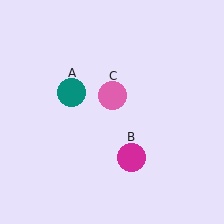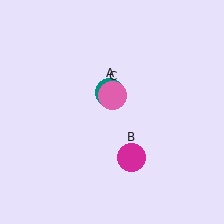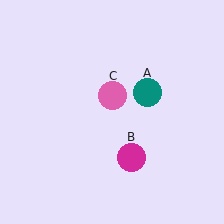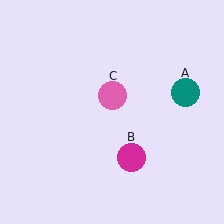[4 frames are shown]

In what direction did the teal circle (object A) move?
The teal circle (object A) moved right.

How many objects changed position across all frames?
1 object changed position: teal circle (object A).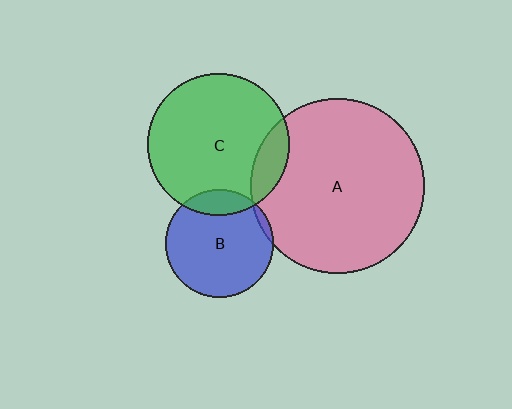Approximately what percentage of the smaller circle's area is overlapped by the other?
Approximately 15%.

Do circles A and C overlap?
Yes.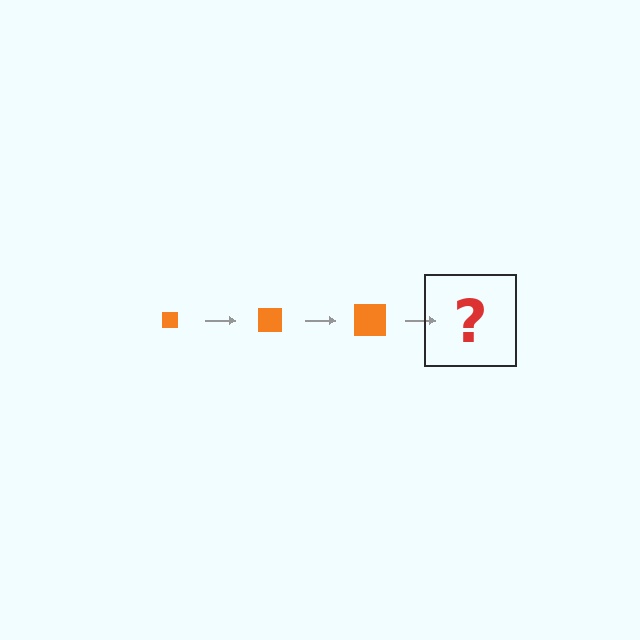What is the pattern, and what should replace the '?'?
The pattern is that the square gets progressively larger each step. The '?' should be an orange square, larger than the previous one.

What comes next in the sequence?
The next element should be an orange square, larger than the previous one.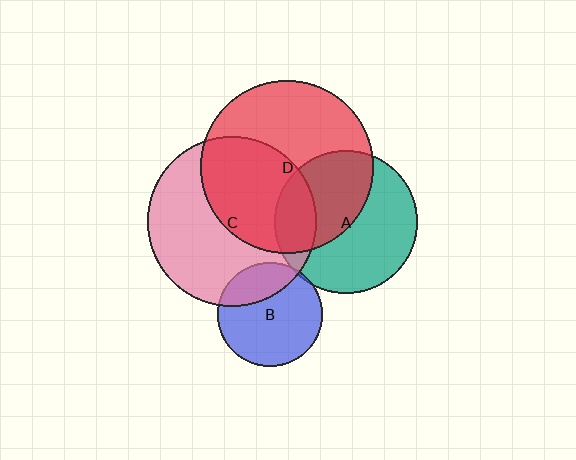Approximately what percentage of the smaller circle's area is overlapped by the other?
Approximately 20%.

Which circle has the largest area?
Circle D (red).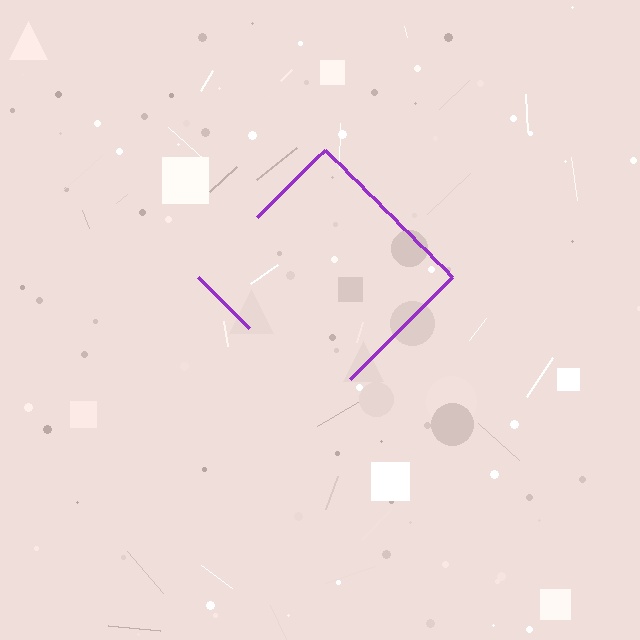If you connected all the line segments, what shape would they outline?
They would outline a diamond.